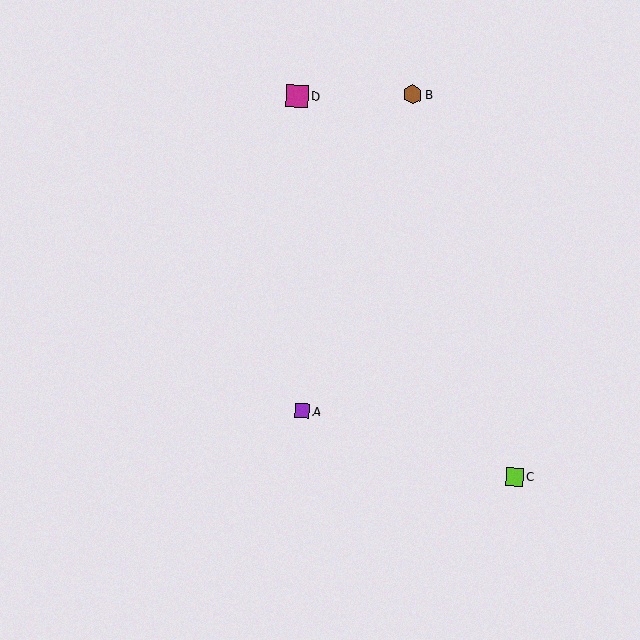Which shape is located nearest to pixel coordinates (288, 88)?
The magenta square (labeled D) at (297, 96) is nearest to that location.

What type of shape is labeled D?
Shape D is a magenta square.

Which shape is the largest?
The magenta square (labeled D) is the largest.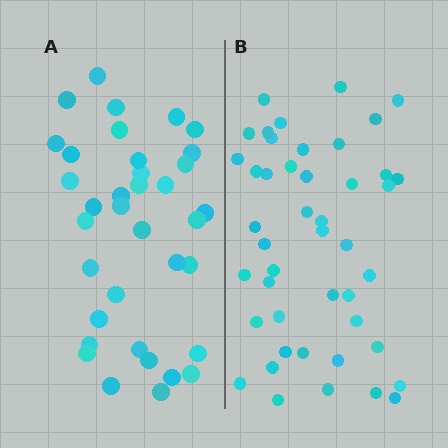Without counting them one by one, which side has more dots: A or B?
Region B (the right region) has more dots.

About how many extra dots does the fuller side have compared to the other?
Region B has roughly 8 or so more dots than region A.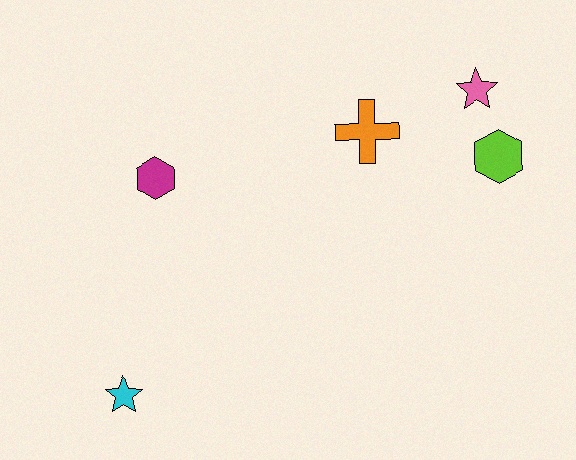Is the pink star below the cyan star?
No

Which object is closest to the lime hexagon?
The pink star is closest to the lime hexagon.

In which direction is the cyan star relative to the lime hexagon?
The cyan star is to the left of the lime hexagon.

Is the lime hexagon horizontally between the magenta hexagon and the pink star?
No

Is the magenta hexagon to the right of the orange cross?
No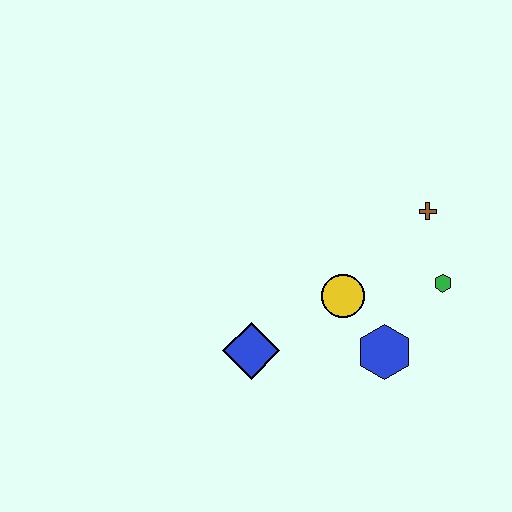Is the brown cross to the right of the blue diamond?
Yes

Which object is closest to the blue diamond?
The yellow circle is closest to the blue diamond.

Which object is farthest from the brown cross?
The blue diamond is farthest from the brown cross.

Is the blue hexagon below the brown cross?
Yes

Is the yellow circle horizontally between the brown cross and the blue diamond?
Yes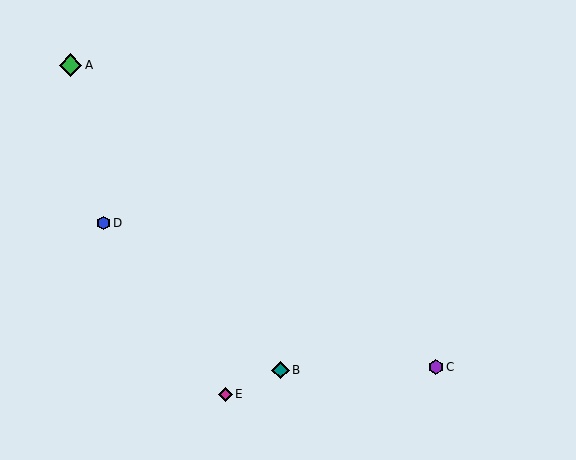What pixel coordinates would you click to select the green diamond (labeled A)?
Click at (71, 65) to select the green diamond A.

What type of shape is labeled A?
Shape A is a green diamond.